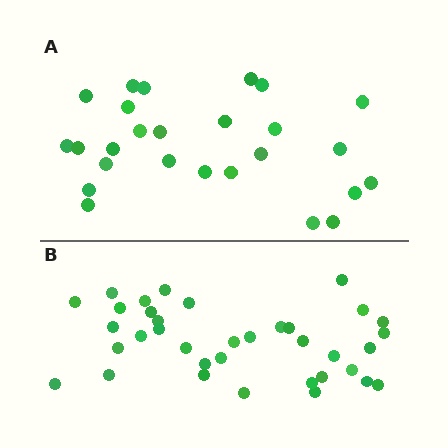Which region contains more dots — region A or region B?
Region B (the bottom region) has more dots.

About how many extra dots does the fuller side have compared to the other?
Region B has roughly 10 or so more dots than region A.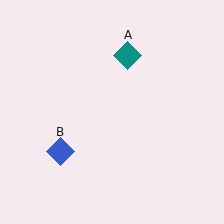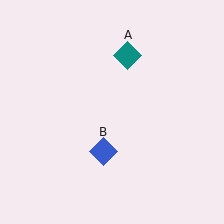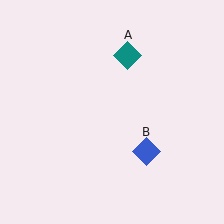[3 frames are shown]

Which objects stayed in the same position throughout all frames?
Teal diamond (object A) remained stationary.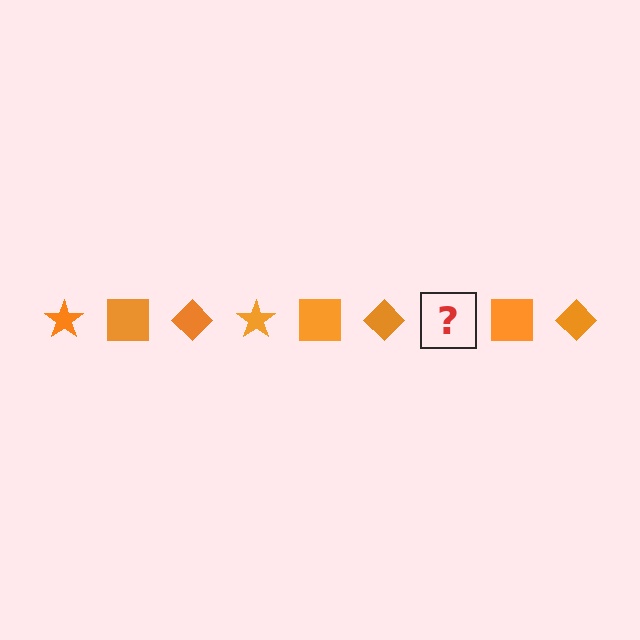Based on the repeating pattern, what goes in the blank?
The blank should be an orange star.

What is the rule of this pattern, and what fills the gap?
The rule is that the pattern cycles through star, square, diamond shapes in orange. The gap should be filled with an orange star.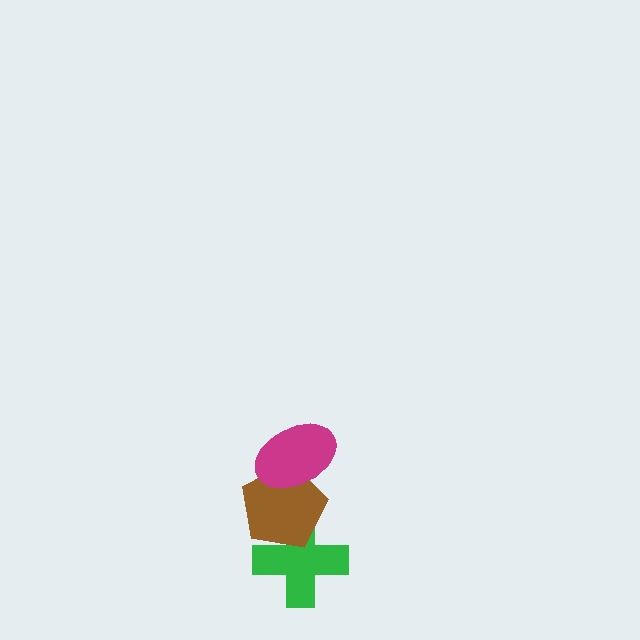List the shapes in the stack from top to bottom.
From top to bottom: the magenta ellipse, the brown pentagon, the green cross.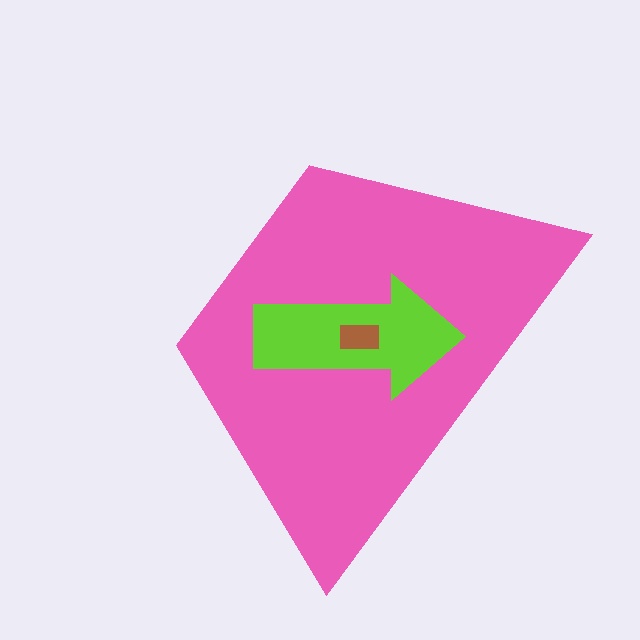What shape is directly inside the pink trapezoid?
The lime arrow.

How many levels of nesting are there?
3.